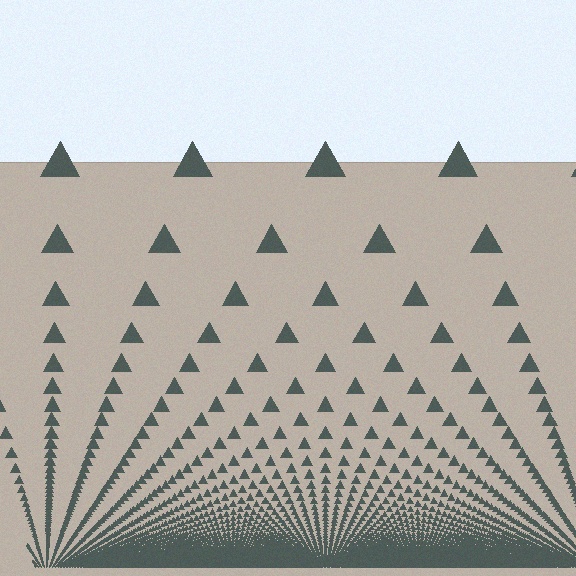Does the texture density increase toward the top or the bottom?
Density increases toward the bottom.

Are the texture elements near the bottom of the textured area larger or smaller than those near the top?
Smaller. The gradient is inverted — elements near the bottom are smaller and denser.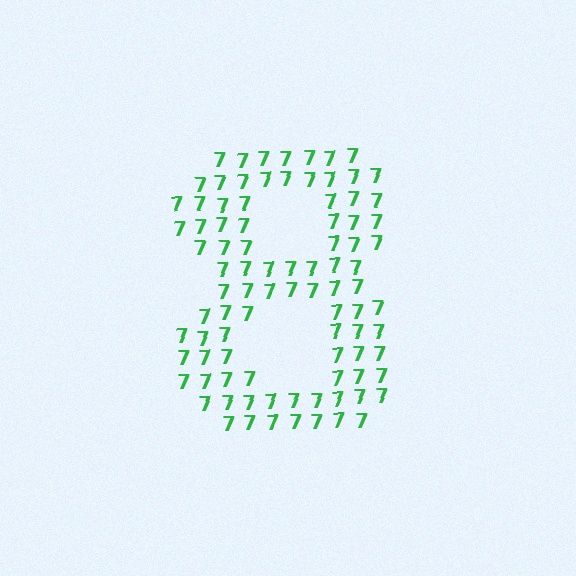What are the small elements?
The small elements are digit 7's.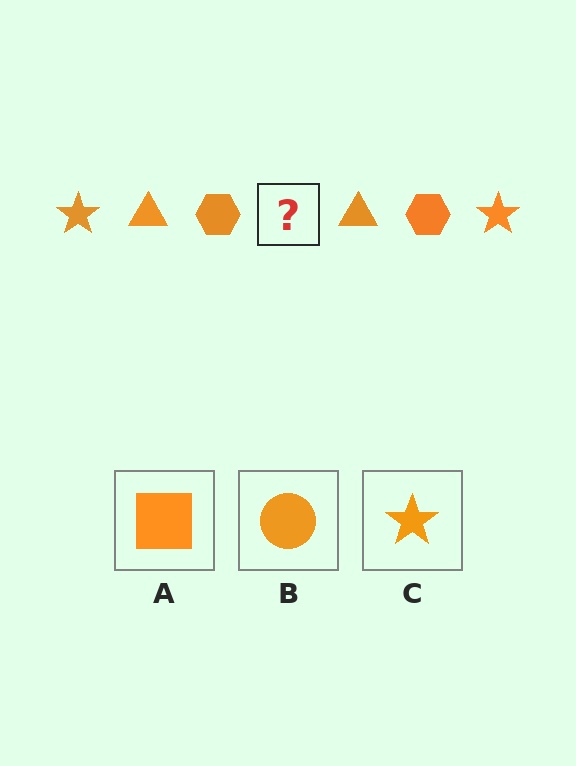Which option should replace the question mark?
Option C.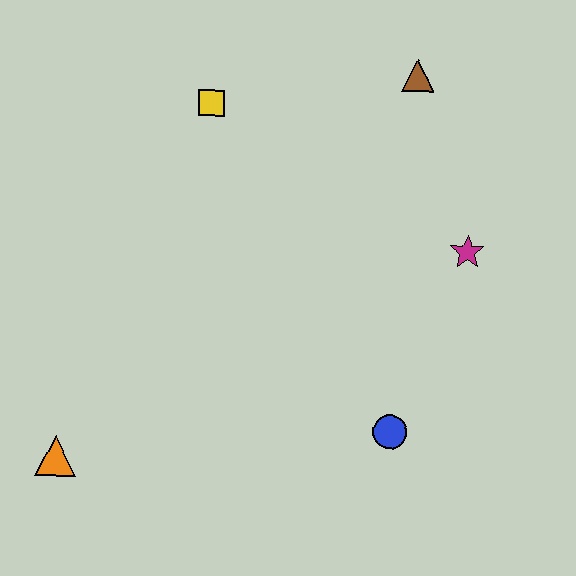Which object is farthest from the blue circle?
The yellow square is farthest from the blue circle.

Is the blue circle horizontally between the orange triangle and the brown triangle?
Yes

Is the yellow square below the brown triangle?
Yes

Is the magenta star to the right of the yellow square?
Yes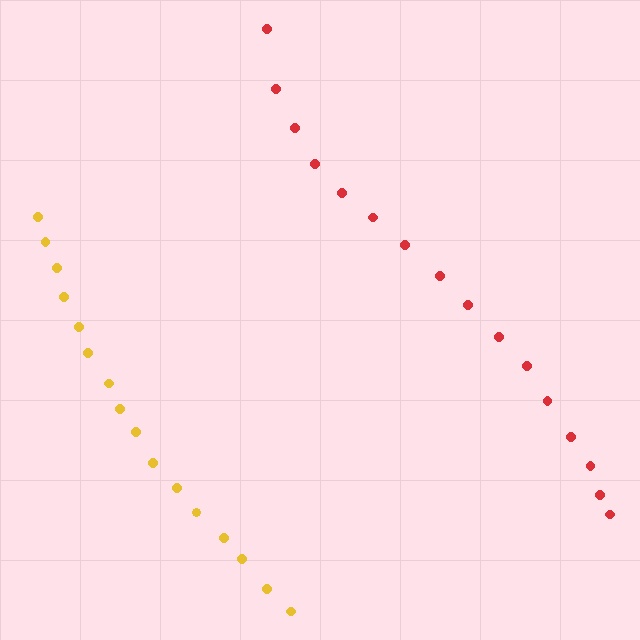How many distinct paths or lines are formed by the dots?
There are 2 distinct paths.